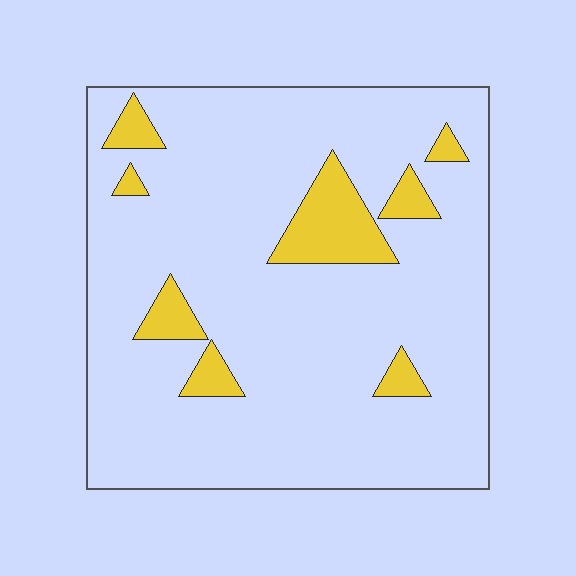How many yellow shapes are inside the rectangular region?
8.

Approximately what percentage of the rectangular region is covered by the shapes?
Approximately 10%.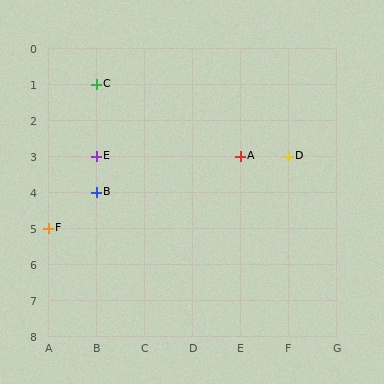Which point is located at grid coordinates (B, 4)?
Point B is at (B, 4).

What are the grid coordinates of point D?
Point D is at grid coordinates (F, 3).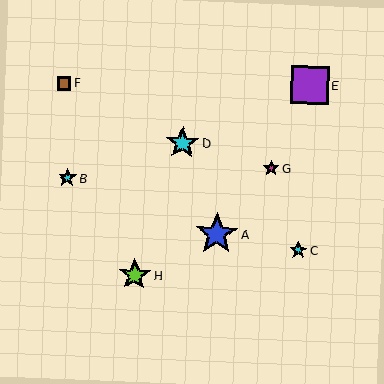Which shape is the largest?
The blue star (labeled A) is the largest.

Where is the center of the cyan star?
The center of the cyan star is at (182, 143).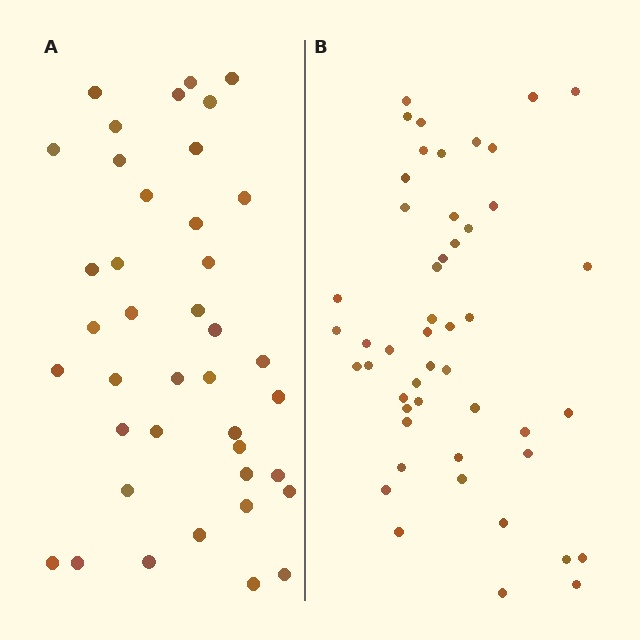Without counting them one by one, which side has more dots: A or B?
Region B (the right region) has more dots.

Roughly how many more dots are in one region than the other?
Region B has roughly 8 or so more dots than region A.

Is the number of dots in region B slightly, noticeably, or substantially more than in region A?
Region B has only slightly more — the two regions are fairly close. The ratio is roughly 1.2 to 1.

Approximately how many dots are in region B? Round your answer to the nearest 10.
About 50 dots. (The exact count is 49, which rounds to 50.)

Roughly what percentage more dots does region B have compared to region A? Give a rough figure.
About 20% more.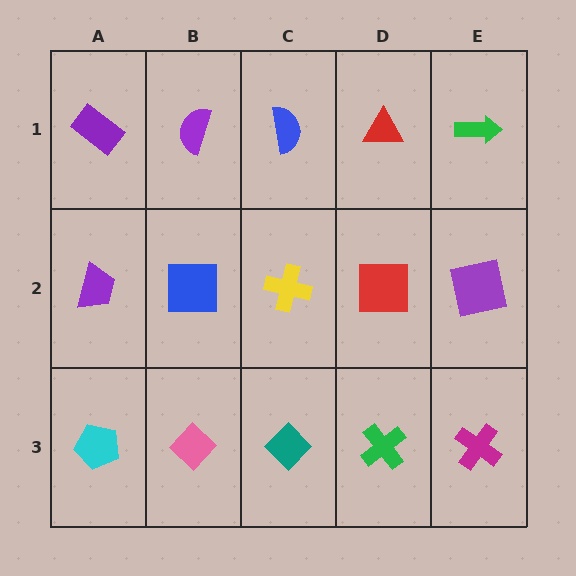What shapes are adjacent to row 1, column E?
A purple square (row 2, column E), a red triangle (row 1, column D).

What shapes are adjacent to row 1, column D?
A red square (row 2, column D), a blue semicircle (row 1, column C), a green arrow (row 1, column E).